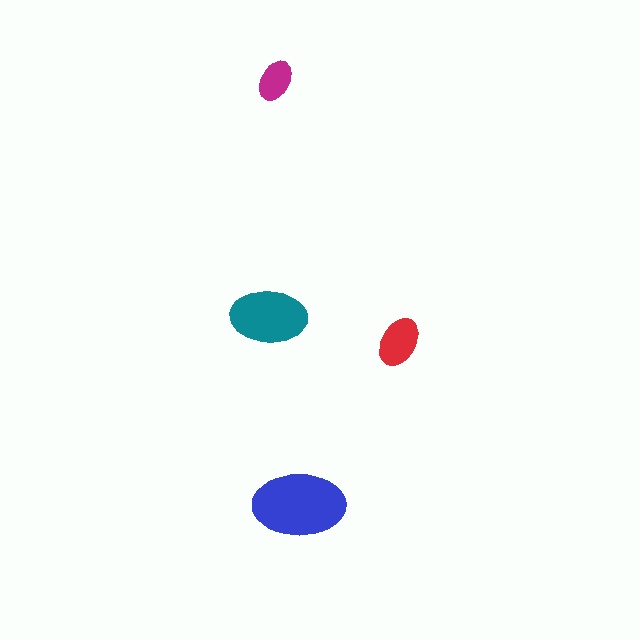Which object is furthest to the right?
The red ellipse is rightmost.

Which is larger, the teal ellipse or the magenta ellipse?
The teal one.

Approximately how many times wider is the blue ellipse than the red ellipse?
About 2 times wider.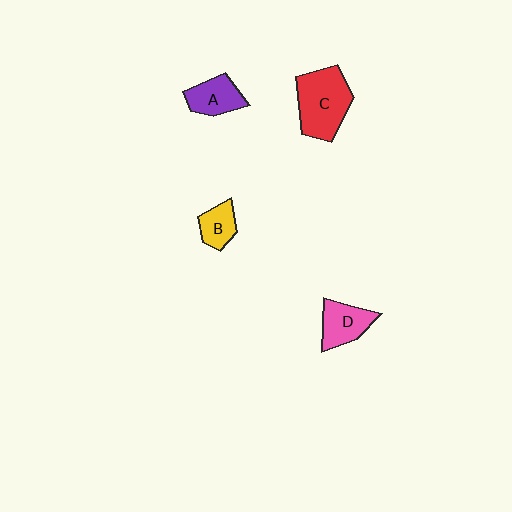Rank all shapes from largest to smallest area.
From largest to smallest: C (red), D (pink), A (purple), B (yellow).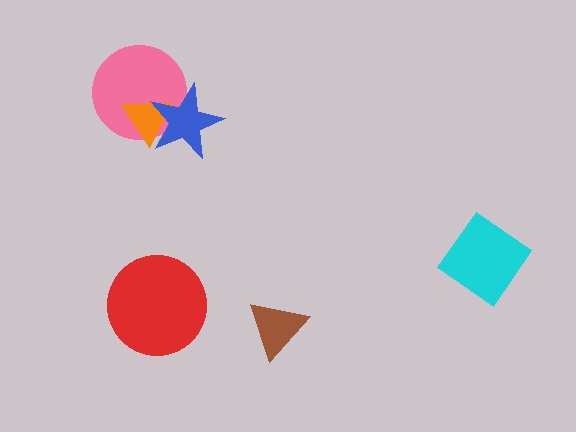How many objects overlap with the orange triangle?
2 objects overlap with the orange triangle.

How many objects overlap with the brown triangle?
0 objects overlap with the brown triangle.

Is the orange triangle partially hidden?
Yes, it is partially covered by another shape.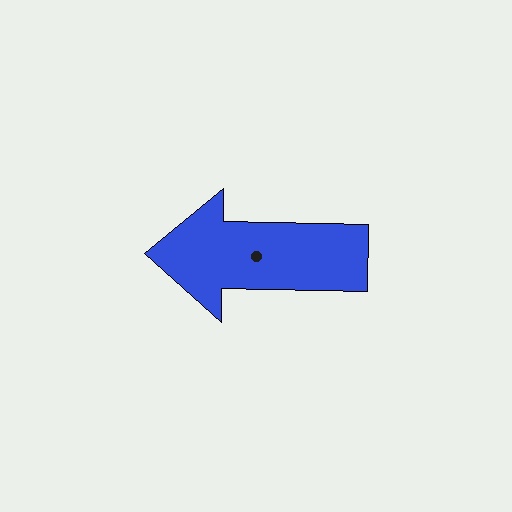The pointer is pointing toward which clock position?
Roughly 9 o'clock.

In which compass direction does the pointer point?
West.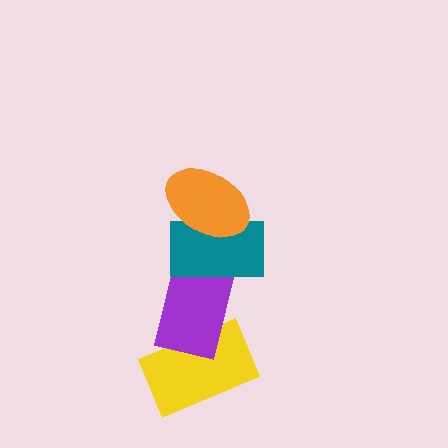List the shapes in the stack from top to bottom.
From top to bottom: the orange ellipse, the teal rectangle, the purple rectangle, the yellow rectangle.